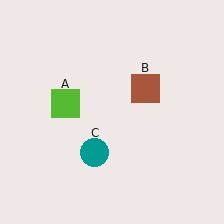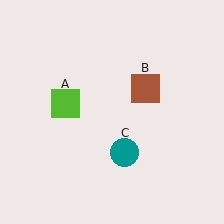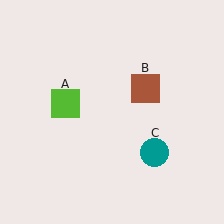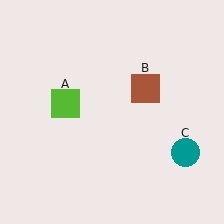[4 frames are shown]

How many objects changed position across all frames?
1 object changed position: teal circle (object C).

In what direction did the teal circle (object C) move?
The teal circle (object C) moved right.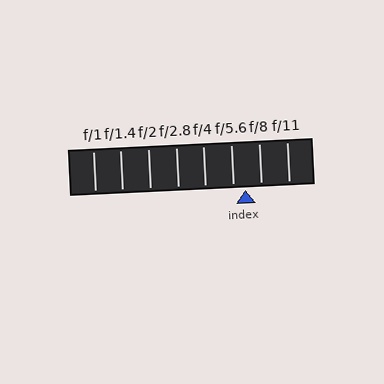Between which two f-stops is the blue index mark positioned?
The index mark is between f/5.6 and f/8.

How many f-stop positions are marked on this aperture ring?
There are 8 f-stop positions marked.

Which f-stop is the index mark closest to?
The index mark is closest to f/5.6.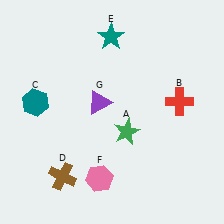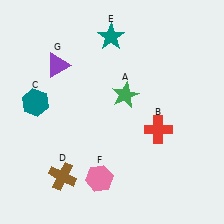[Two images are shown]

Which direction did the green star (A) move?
The green star (A) moved up.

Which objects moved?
The objects that moved are: the green star (A), the red cross (B), the purple triangle (G).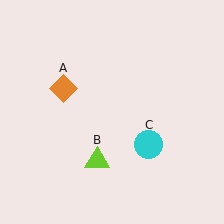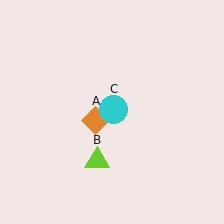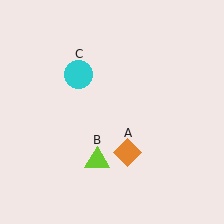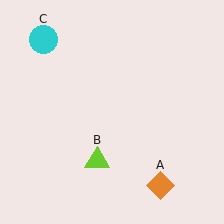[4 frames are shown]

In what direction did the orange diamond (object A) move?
The orange diamond (object A) moved down and to the right.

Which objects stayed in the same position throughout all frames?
Lime triangle (object B) remained stationary.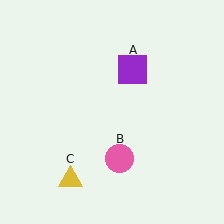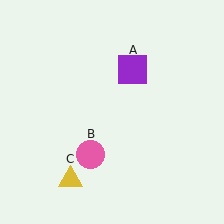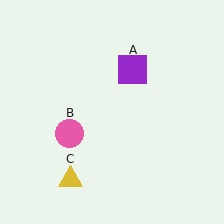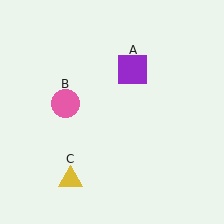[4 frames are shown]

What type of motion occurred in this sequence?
The pink circle (object B) rotated clockwise around the center of the scene.